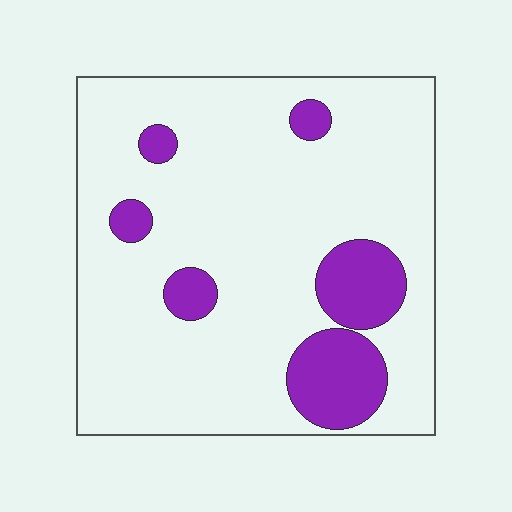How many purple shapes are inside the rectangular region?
6.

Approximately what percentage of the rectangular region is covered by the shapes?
Approximately 15%.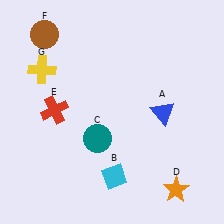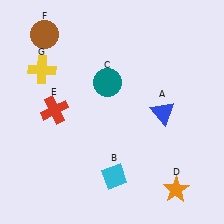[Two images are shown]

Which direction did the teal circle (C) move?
The teal circle (C) moved up.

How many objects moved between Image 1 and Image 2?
1 object moved between the two images.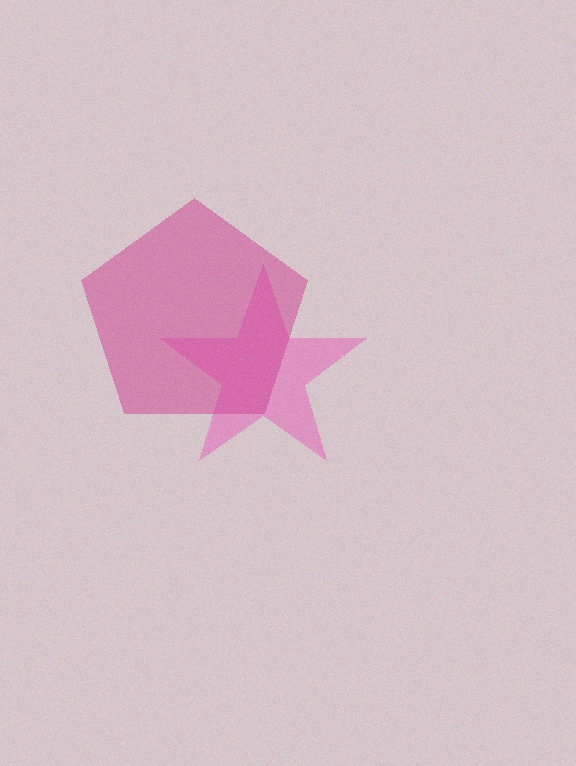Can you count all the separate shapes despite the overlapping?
Yes, there are 2 separate shapes.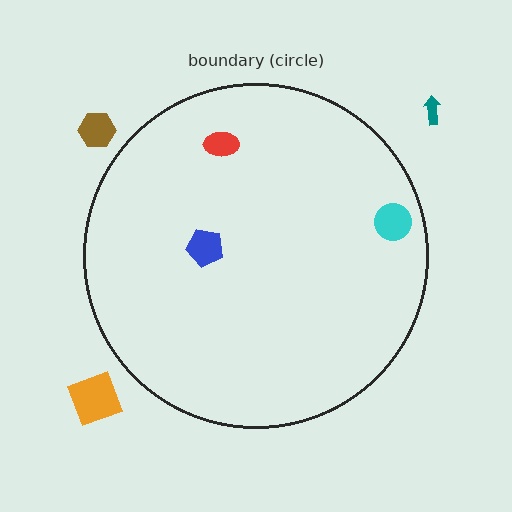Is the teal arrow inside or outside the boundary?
Outside.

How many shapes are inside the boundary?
3 inside, 3 outside.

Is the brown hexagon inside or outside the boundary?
Outside.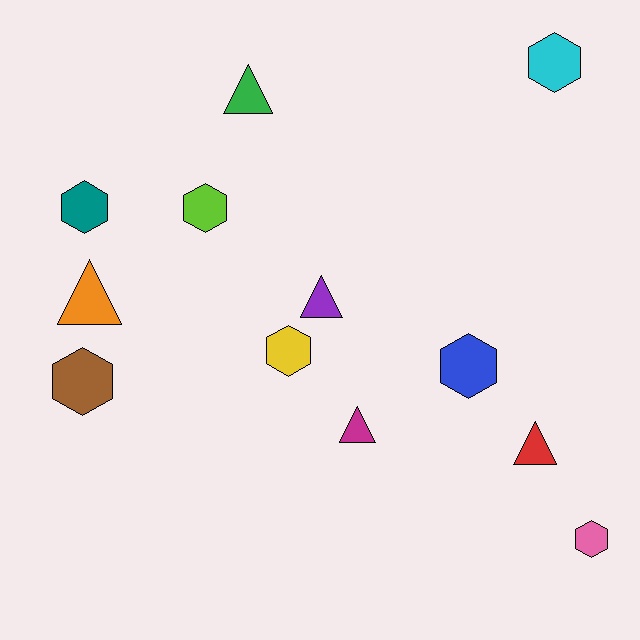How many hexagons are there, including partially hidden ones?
There are 7 hexagons.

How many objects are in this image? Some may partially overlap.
There are 12 objects.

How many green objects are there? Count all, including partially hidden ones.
There is 1 green object.